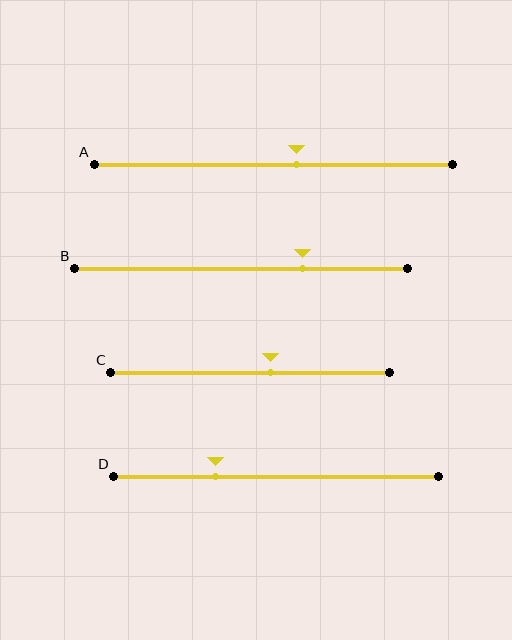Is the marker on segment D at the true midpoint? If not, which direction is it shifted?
No, the marker on segment D is shifted to the left by about 19% of the segment length.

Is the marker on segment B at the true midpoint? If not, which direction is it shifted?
No, the marker on segment B is shifted to the right by about 19% of the segment length.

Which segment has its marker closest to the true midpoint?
Segment A has its marker closest to the true midpoint.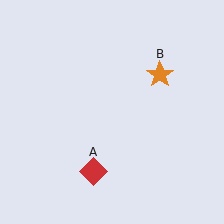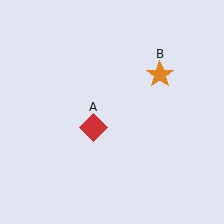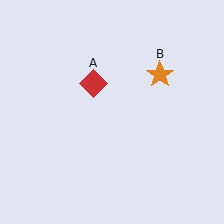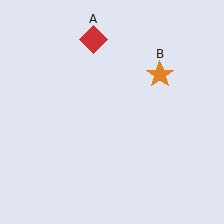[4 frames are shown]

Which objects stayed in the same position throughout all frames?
Orange star (object B) remained stationary.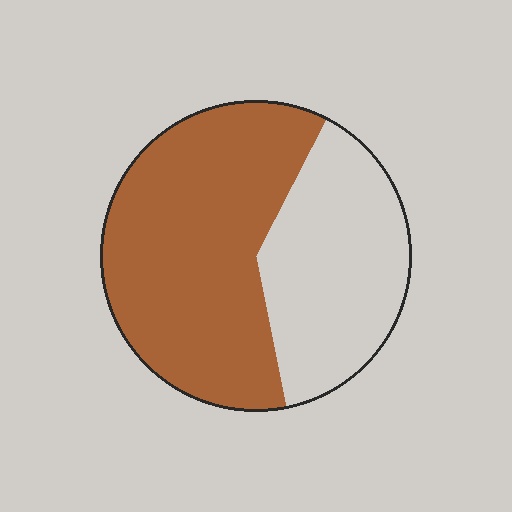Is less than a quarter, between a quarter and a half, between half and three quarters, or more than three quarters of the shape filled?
Between half and three quarters.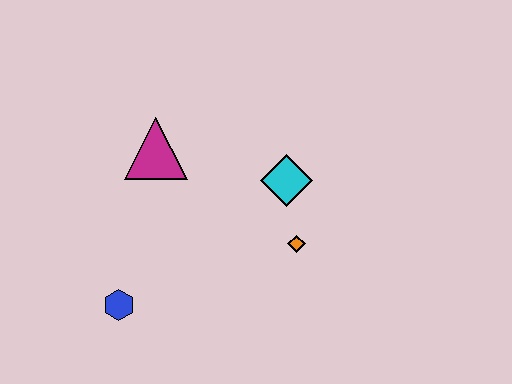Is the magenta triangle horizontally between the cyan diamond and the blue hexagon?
Yes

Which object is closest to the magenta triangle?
The cyan diamond is closest to the magenta triangle.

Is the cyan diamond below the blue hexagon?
No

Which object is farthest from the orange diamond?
The blue hexagon is farthest from the orange diamond.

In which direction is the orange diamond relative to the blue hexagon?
The orange diamond is to the right of the blue hexagon.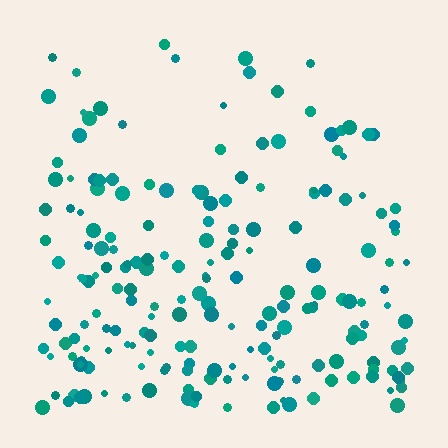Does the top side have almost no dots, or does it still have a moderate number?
Still a moderate number, just noticeably fewer than the bottom.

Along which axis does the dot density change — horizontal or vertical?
Vertical.